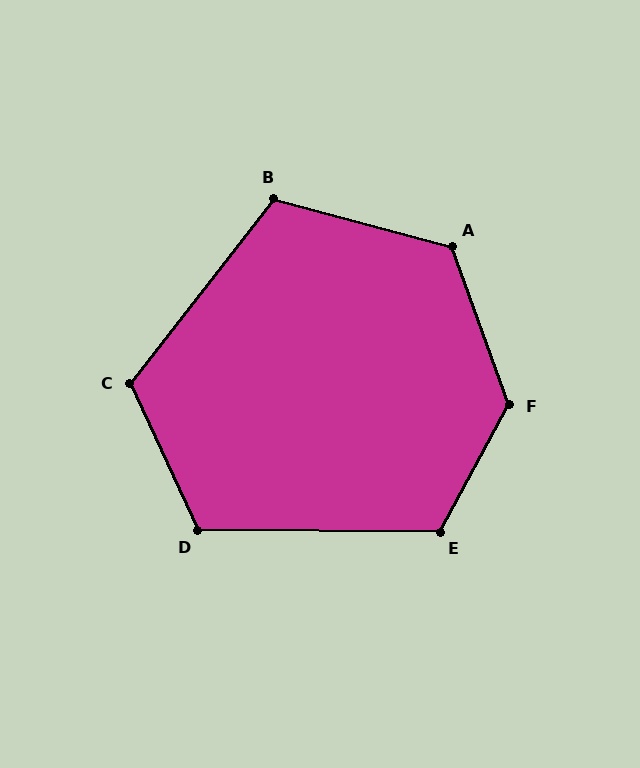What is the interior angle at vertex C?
Approximately 117 degrees (obtuse).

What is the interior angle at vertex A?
Approximately 125 degrees (obtuse).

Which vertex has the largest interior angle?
F, at approximately 132 degrees.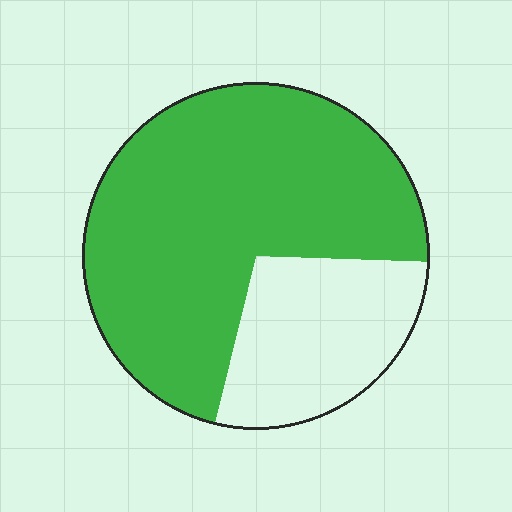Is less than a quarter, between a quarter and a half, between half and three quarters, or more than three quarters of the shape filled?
Between half and three quarters.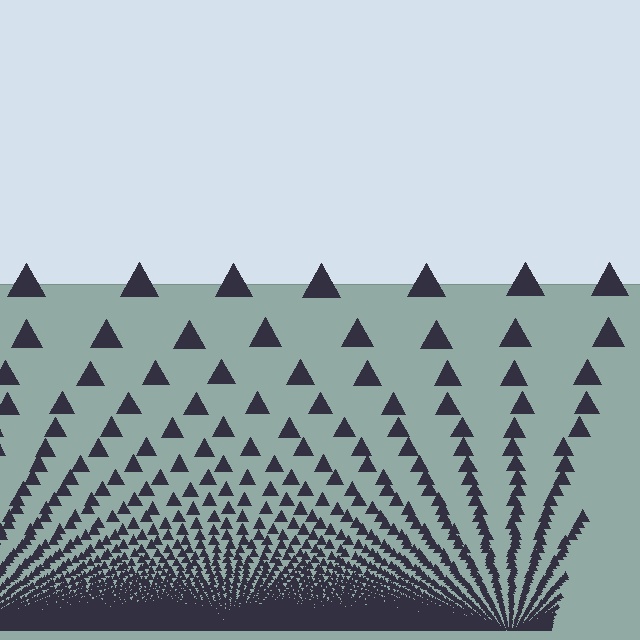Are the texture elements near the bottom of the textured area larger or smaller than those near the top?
Smaller. The gradient is inverted — elements near the bottom are smaller and denser.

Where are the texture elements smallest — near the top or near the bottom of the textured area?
Near the bottom.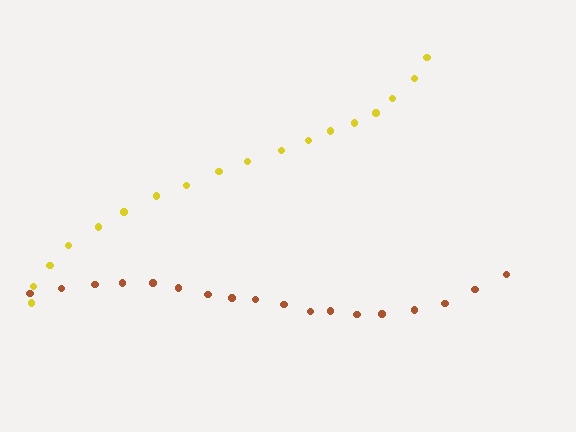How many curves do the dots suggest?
There are 2 distinct paths.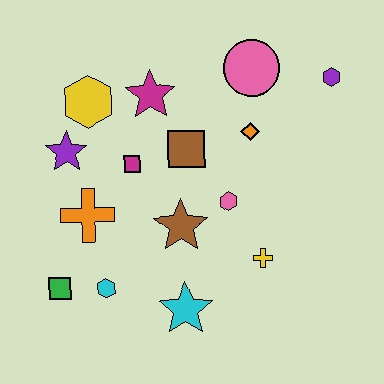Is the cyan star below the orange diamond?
Yes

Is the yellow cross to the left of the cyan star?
No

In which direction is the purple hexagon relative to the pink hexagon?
The purple hexagon is above the pink hexagon.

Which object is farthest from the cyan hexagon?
The purple hexagon is farthest from the cyan hexagon.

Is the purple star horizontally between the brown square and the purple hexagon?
No